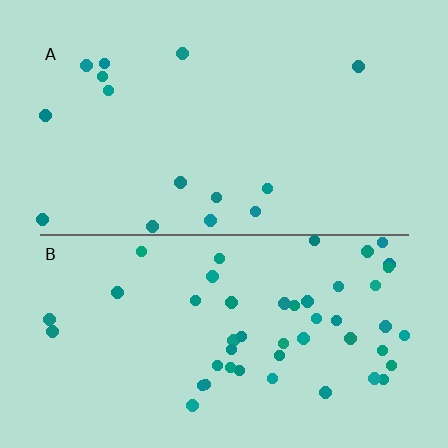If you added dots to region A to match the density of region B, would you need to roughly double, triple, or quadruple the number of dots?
Approximately triple.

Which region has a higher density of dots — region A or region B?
B (the bottom).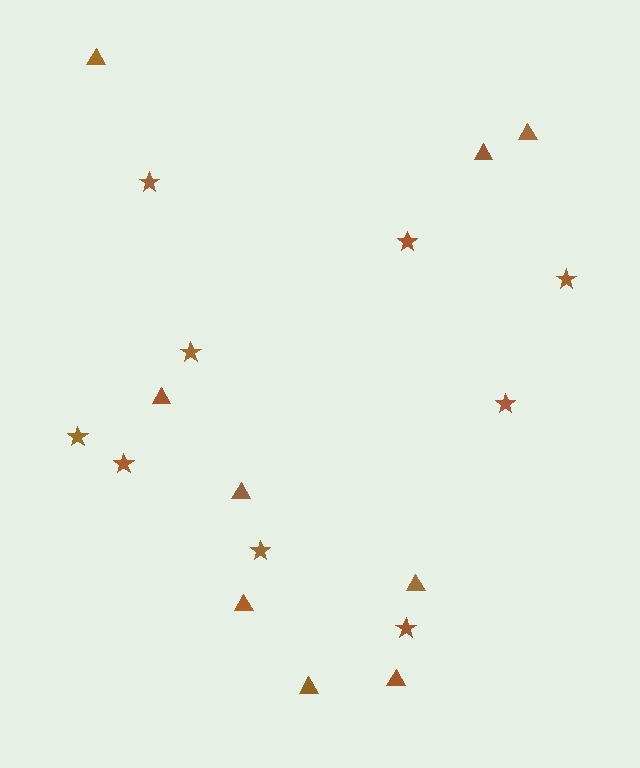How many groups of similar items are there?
There are 2 groups: one group of triangles (9) and one group of stars (9).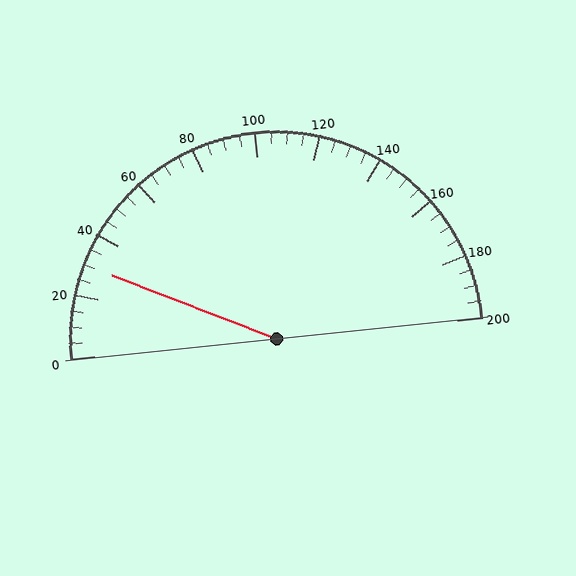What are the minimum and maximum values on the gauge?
The gauge ranges from 0 to 200.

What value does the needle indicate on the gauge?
The needle indicates approximately 30.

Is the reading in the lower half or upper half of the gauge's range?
The reading is in the lower half of the range (0 to 200).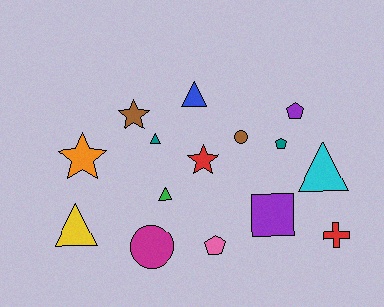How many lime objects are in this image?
There are no lime objects.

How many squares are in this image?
There is 1 square.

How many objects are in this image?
There are 15 objects.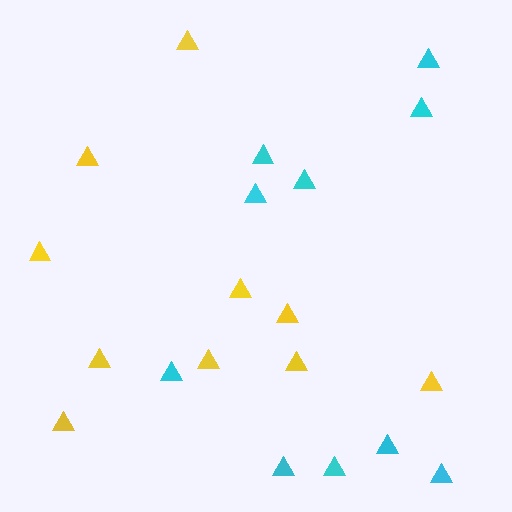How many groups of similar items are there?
There are 2 groups: one group of yellow triangles (10) and one group of cyan triangles (10).